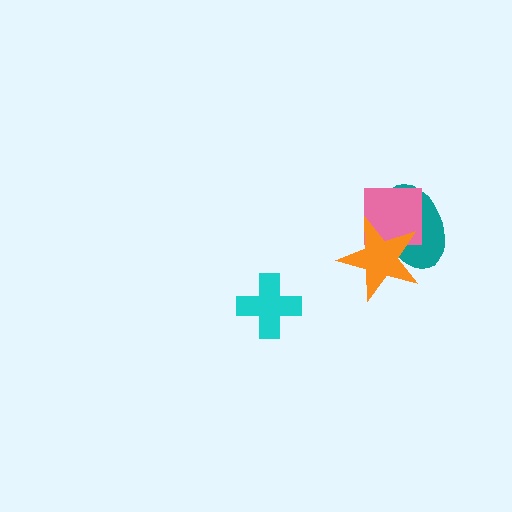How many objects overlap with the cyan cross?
0 objects overlap with the cyan cross.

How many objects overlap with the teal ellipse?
2 objects overlap with the teal ellipse.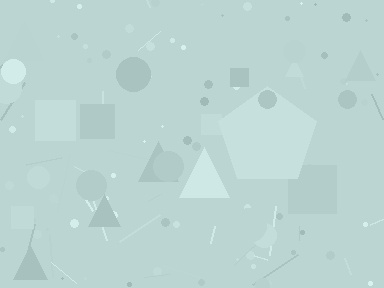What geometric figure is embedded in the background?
A pentagon is embedded in the background.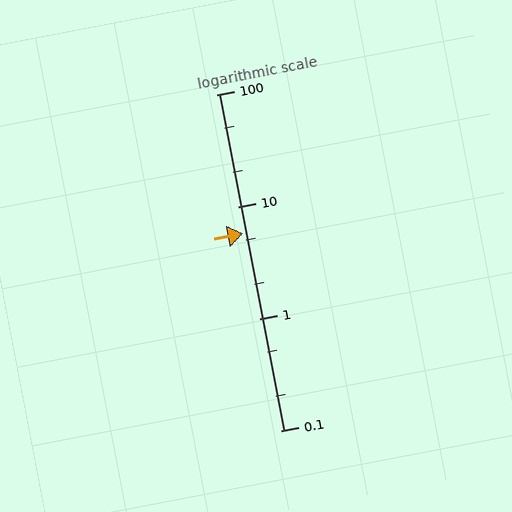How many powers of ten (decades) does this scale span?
The scale spans 3 decades, from 0.1 to 100.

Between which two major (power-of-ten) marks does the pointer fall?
The pointer is between 1 and 10.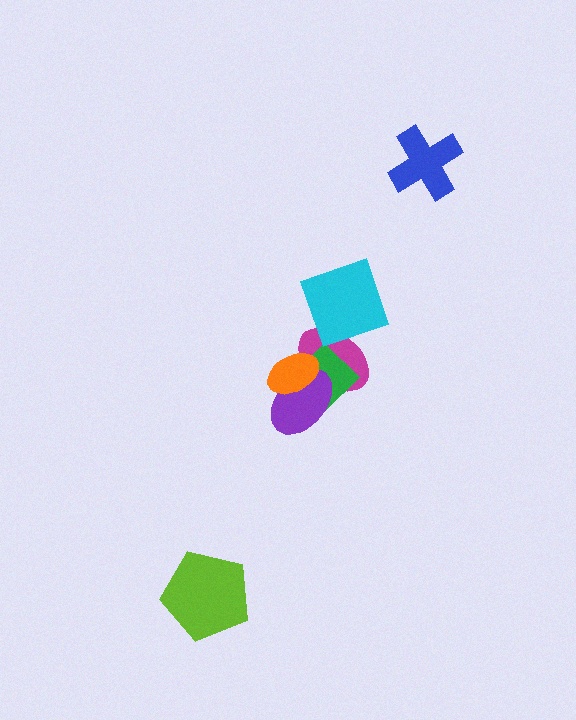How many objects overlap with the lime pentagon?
0 objects overlap with the lime pentagon.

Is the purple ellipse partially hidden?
Yes, it is partially covered by another shape.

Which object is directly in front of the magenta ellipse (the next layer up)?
The green diamond is directly in front of the magenta ellipse.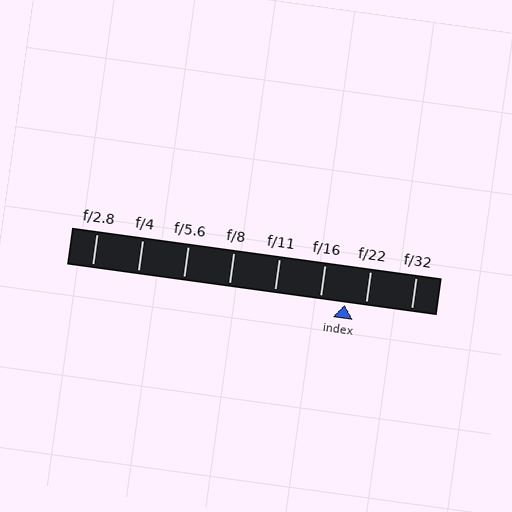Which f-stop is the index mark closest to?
The index mark is closest to f/22.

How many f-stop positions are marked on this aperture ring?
There are 8 f-stop positions marked.